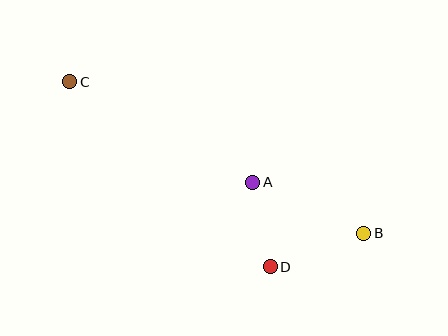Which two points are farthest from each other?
Points B and C are farthest from each other.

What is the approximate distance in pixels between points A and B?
The distance between A and B is approximately 122 pixels.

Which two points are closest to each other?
Points A and D are closest to each other.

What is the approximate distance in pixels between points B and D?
The distance between B and D is approximately 99 pixels.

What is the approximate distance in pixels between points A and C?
The distance between A and C is approximately 209 pixels.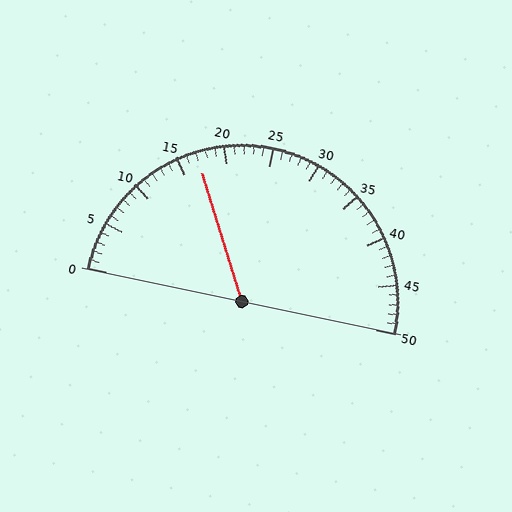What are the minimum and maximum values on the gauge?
The gauge ranges from 0 to 50.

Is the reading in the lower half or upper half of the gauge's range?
The reading is in the lower half of the range (0 to 50).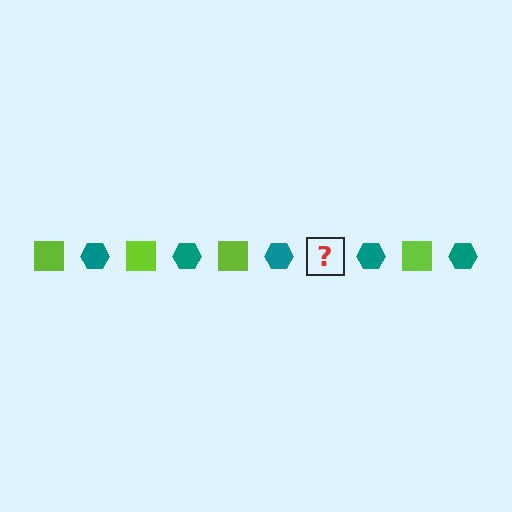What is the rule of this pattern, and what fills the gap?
The rule is that the pattern alternates between lime square and teal hexagon. The gap should be filled with a lime square.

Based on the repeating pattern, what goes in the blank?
The blank should be a lime square.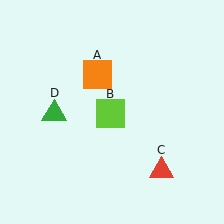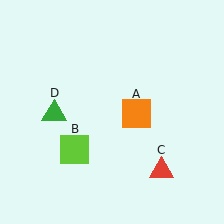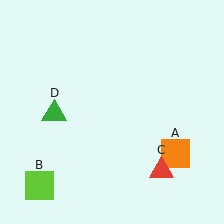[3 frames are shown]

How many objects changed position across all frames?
2 objects changed position: orange square (object A), lime square (object B).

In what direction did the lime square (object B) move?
The lime square (object B) moved down and to the left.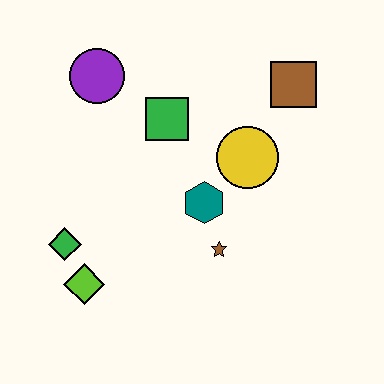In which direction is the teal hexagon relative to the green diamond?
The teal hexagon is to the right of the green diamond.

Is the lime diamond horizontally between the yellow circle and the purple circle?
No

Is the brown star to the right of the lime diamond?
Yes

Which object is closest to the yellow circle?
The teal hexagon is closest to the yellow circle.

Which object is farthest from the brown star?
The purple circle is farthest from the brown star.